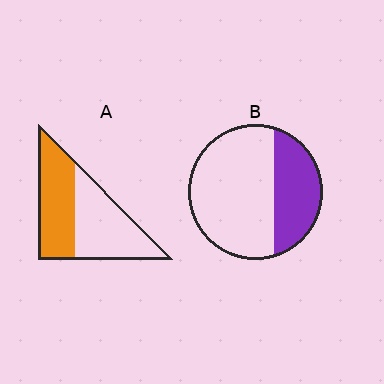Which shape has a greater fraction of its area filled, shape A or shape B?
Shape A.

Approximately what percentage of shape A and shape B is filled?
A is approximately 45% and B is approximately 35%.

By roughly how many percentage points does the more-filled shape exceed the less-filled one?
By roughly 15 percentage points (A over B).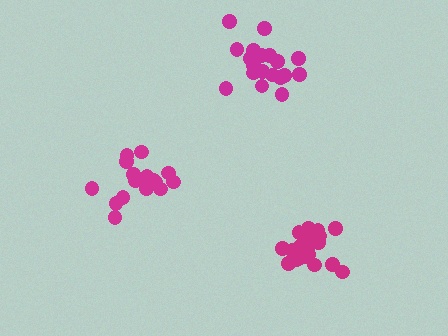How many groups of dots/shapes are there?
There are 3 groups.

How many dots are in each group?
Group 1: 17 dots, Group 2: 21 dots, Group 3: 21 dots (59 total).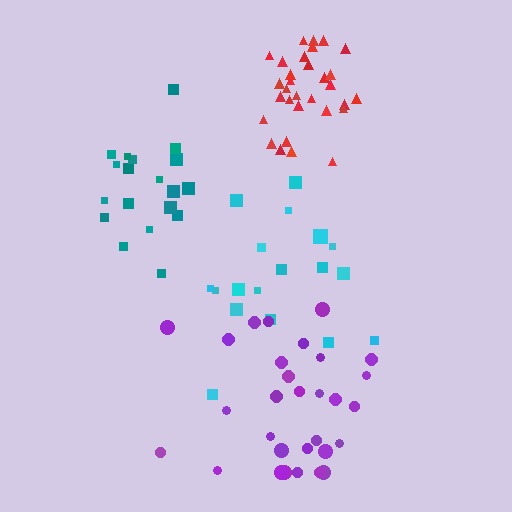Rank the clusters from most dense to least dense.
red, teal, purple, cyan.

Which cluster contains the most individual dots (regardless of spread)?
Red (31).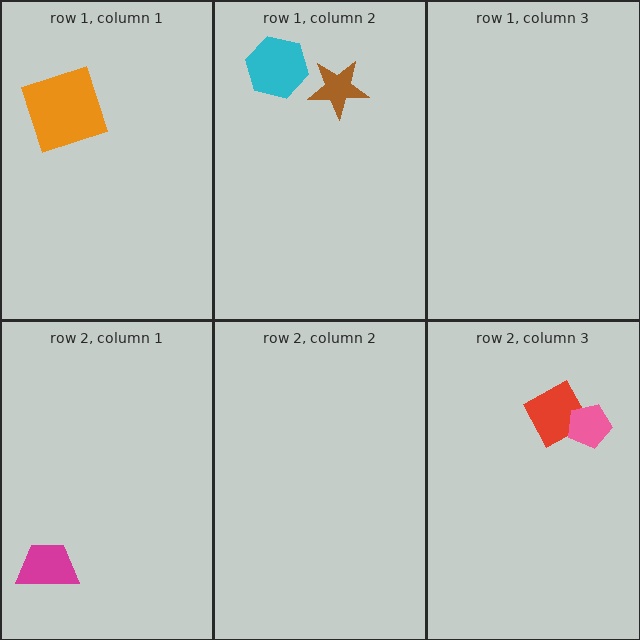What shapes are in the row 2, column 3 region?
The red diamond, the pink pentagon.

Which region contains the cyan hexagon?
The row 1, column 2 region.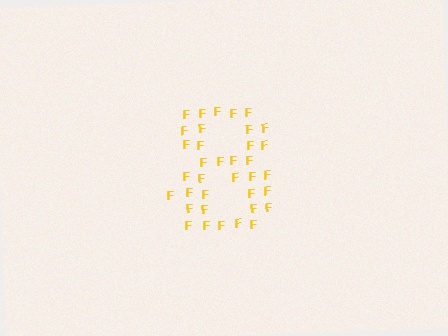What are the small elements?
The small elements are letter F's.